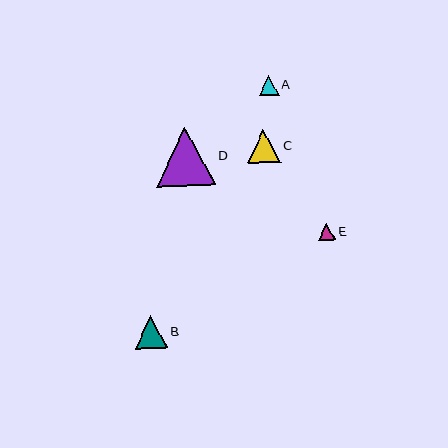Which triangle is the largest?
Triangle D is the largest with a size of approximately 59 pixels.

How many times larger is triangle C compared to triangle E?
Triangle C is approximately 1.9 times the size of triangle E.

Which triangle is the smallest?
Triangle E is the smallest with a size of approximately 17 pixels.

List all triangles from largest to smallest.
From largest to smallest: D, C, B, A, E.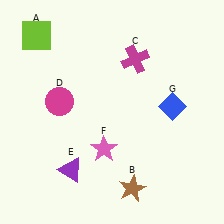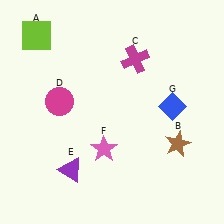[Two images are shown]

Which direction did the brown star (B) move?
The brown star (B) moved right.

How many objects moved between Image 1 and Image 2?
1 object moved between the two images.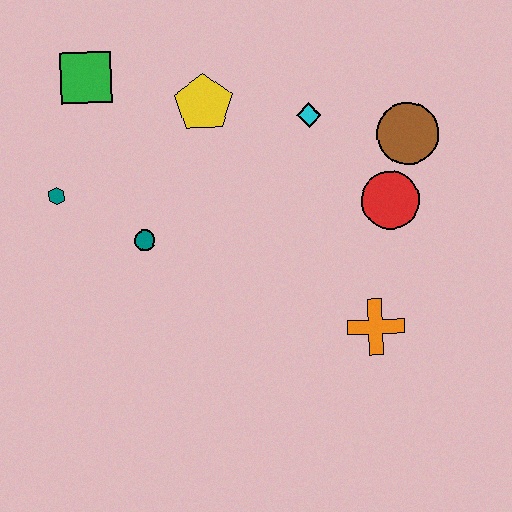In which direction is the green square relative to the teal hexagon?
The green square is above the teal hexagon.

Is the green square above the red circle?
Yes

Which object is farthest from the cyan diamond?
The teal hexagon is farthest from the cyan diamond.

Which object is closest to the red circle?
The brown circle is closest to the red circle.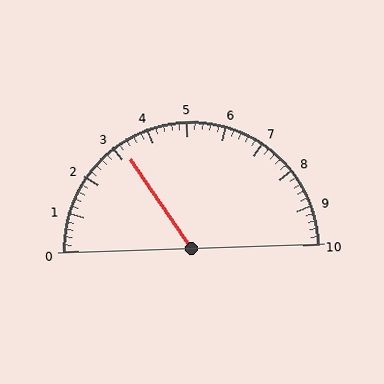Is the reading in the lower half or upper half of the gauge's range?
The reading is in the lower half of the range (0 to 10).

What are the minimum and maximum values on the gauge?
The gauge ranges from 0 to 10.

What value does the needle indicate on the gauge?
The needle indicates approximately 3.2.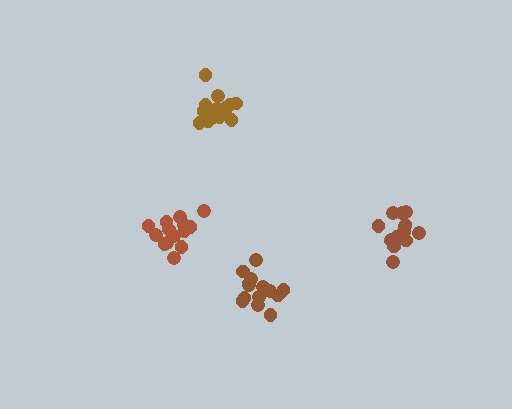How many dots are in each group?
Group 1: 15 dots, Group 2: 16 dots, Group 3: 14 dots, Group 4: 15 dots (60 total).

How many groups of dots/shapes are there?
There are 4 groups.